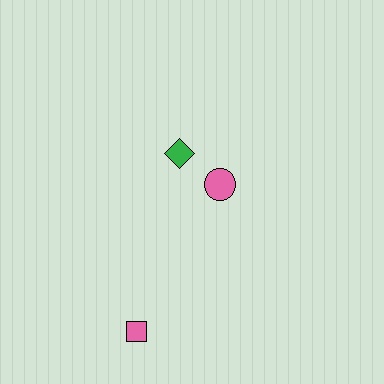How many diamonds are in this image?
There is 1 diamond.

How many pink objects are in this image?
There are 2 pink objects.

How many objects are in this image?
There are 3 objects.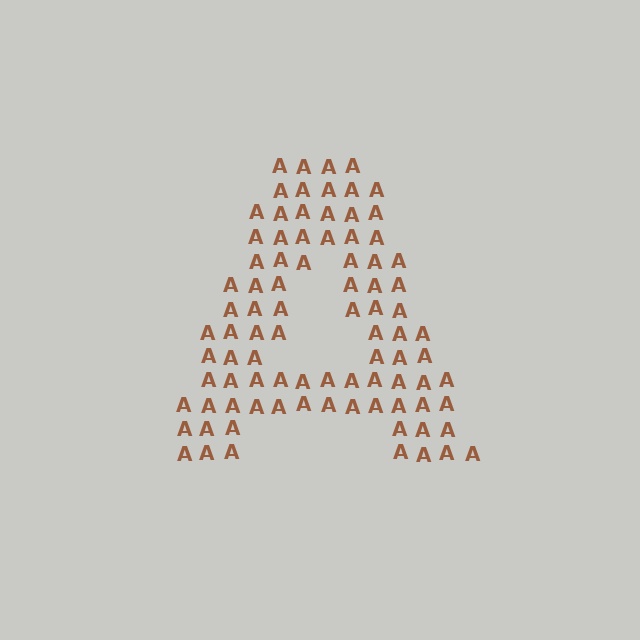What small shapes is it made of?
It is made of small letter A's.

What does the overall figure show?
The overall figure shows the letter A.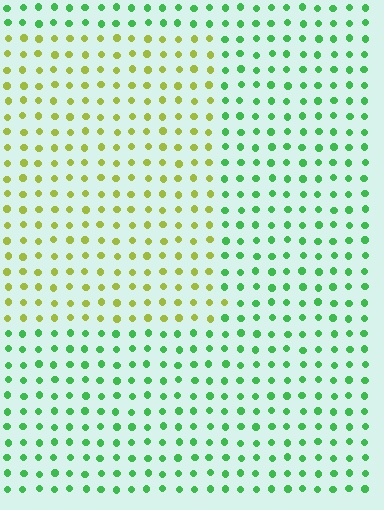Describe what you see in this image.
The image is filled with small green elements in a uniform arrangement. A rectangle-shaped region is visible where the elements are tinted to a slightly different hue, forming a subtle color boundary.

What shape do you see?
I see a rectangle.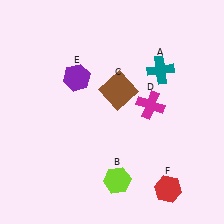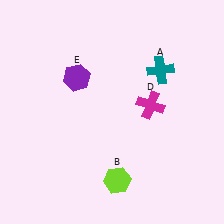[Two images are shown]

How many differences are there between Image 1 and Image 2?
There are 2 differences between the two images.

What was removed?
The brown square (C), the red hexagon (F) were removed in Image 2.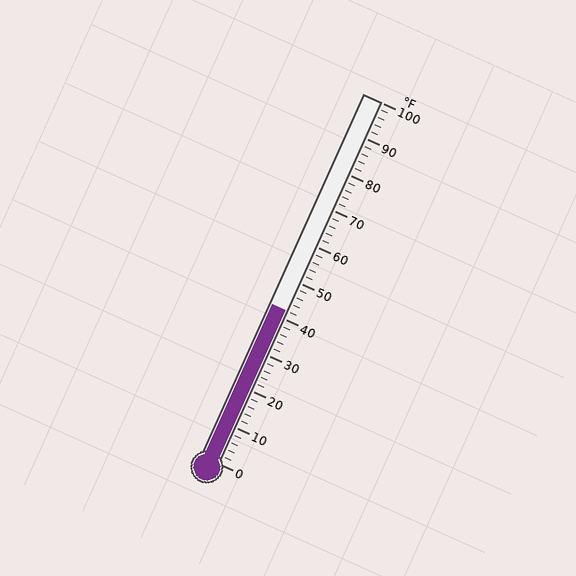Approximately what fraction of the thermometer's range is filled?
The thermometer is filled to approximately 40% of its range.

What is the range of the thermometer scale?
The thermometer scale ranges from 0°F to 100°F.